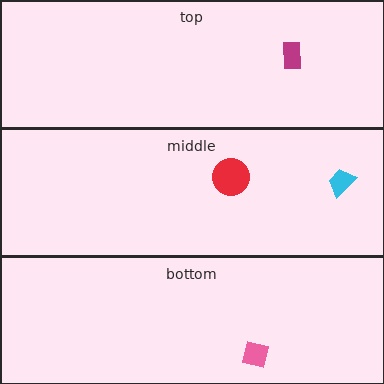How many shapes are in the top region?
1.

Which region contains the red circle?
The middle region.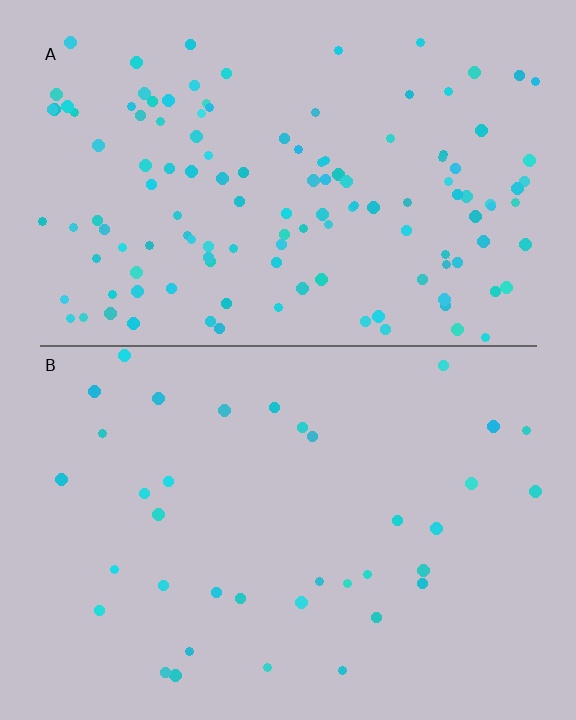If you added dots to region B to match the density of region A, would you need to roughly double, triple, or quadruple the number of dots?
Approximately quadruple.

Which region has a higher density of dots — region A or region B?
A (the top).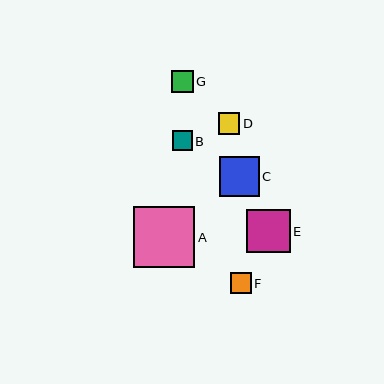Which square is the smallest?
Square B is the smallest with a size of approximately 20 pixels.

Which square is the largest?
Square A is the largest with a size of approximately 61 pixels.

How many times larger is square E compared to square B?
Square E is approximately 2.2 times the size of square B.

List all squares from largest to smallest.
From largest to smallest: A, E, C, G, D, F, B.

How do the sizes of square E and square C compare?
Square E and square C are approximately the same size.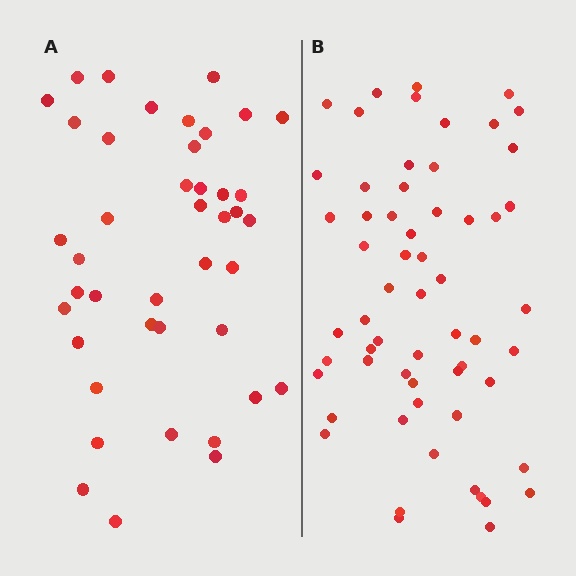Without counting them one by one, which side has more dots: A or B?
Region B (the right region) has more dots.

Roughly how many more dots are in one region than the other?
Region B has approximately 20 more dots than region A.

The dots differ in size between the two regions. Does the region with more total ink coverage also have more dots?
No. Region A has more total ink coverage because its dots are larger, but region B actually contains more individual dots. Total area can be misleading — the number of items is what matters here.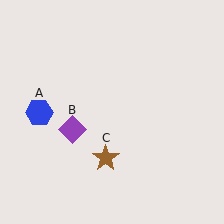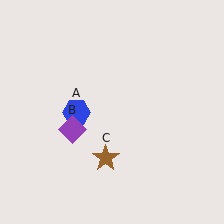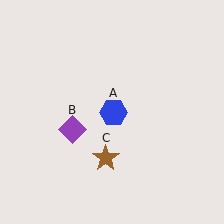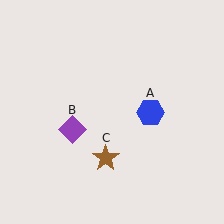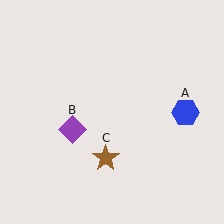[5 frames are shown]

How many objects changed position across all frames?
1 object changed position: blue hexagon (object A).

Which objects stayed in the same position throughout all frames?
Purple diamond (object B) and brown star (object C) remained stationary.